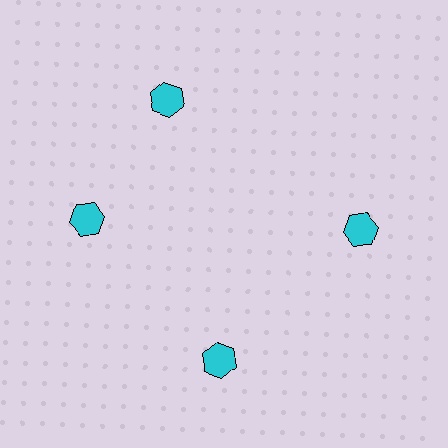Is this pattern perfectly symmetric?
No. The 4 cyan hexagons are arranged in a ring, but one element near the 12 o'clock position is rotated out of alignment along the ring, breaking the 4-fold rotational symmetry.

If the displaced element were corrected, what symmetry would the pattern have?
It would have 4-fold rotational symmetry — the pattern would map onto itself every 90 degrees.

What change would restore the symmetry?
The symmetry would be restored by rotating it back into even spacing with its neighbors so that all 4 hexagons sit at equal angles and equal distance from the center.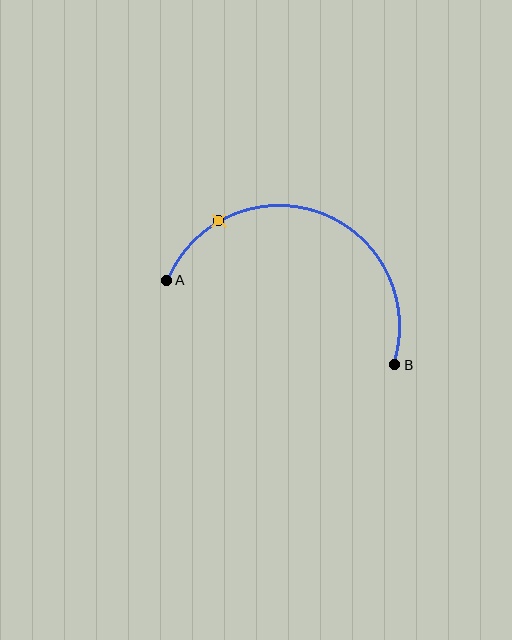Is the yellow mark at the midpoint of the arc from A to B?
No. The yellow mark lies on the arc but is closer to endpoint A. The arc midpoint would be at the point on the curve equidistant along the arc from both A and B.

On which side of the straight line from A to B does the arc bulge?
The arc bulges above the straight line connecting A and B.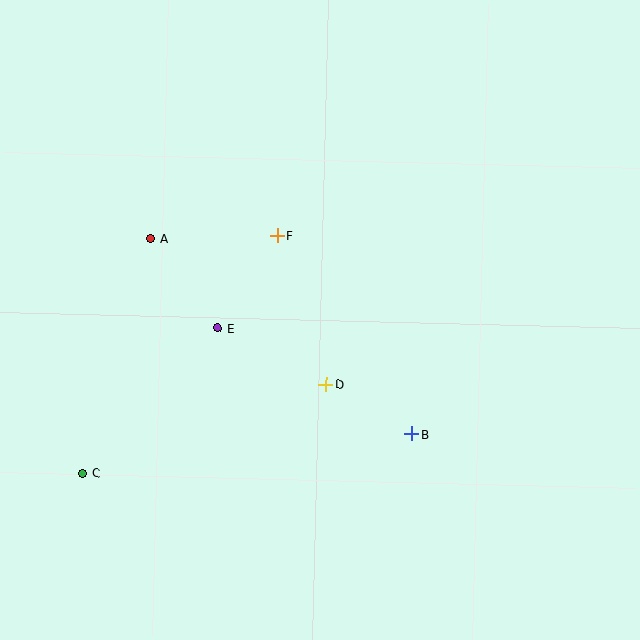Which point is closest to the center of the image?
Point D at (326, 384) is closest to the center.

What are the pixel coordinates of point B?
Point B is at (412, 434).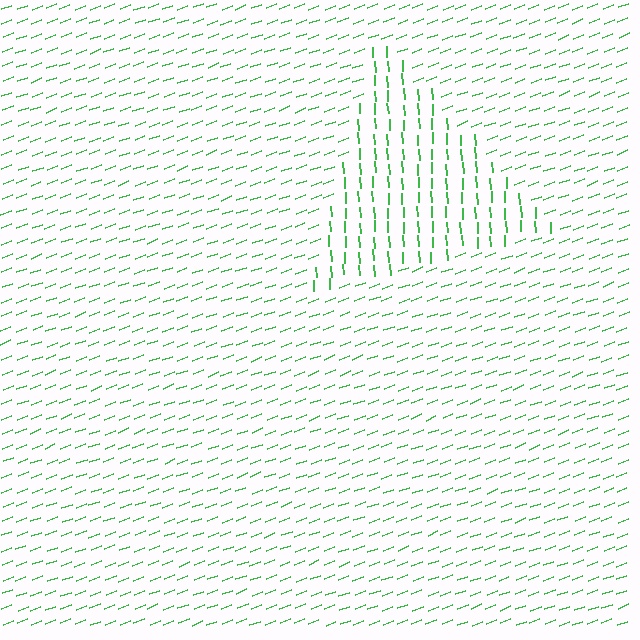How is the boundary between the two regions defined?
The boundary is defined purely by a change in line orientation (approximately 72 degrees difference). All lines are the same color and thickness.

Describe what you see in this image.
The image is filled with small green line segments. A triangle region in the image has lines oriented differently from the surrounding lines, creating a visible texture boundary.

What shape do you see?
I see a triangle.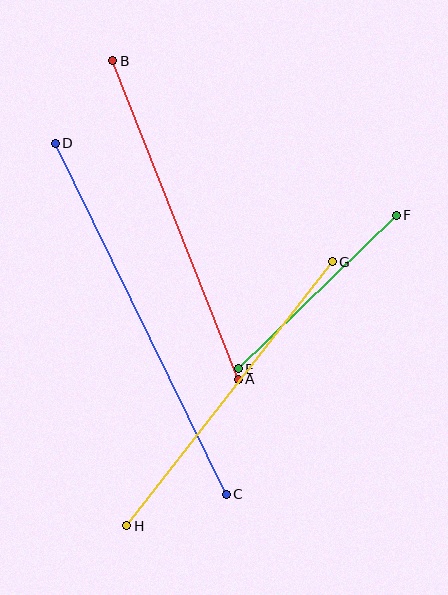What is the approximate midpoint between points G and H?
The midpoint is at approximately (229, 394) pixels.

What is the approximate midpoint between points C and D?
The midpoint is at approximately (141, 319) pixels.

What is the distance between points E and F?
The distance is approximately 221 pixels.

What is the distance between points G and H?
The distance is approximately 334 pixels.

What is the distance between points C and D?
The distance is approximately 391 pixels.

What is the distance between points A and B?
The distance is approximately 342 pixels.